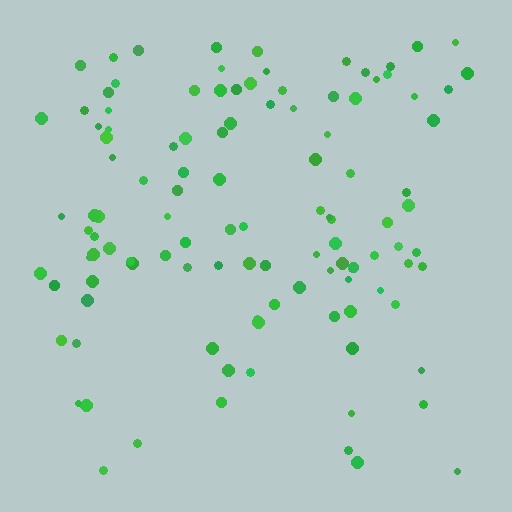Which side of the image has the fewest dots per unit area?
The bottom.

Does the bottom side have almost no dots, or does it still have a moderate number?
Still a moderate number, just noticeably fewer than the top.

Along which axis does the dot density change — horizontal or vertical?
Vertical.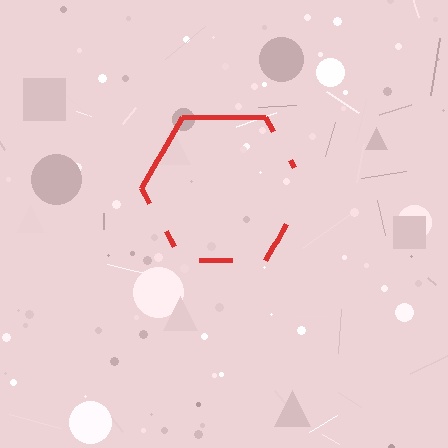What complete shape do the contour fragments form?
The contour fragments form a hexagon.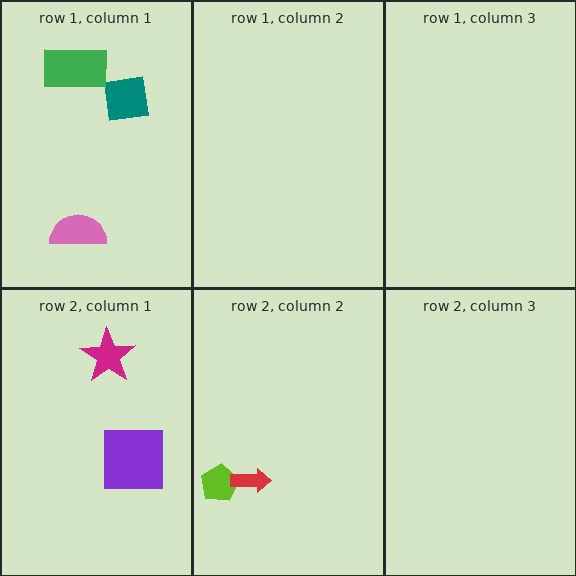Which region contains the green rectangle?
The row 1, column 1 region.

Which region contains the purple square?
The row 2, column 1 region.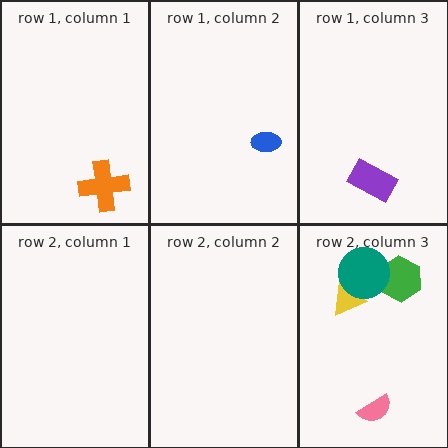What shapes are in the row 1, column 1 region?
The orange cross.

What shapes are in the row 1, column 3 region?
The purple rectangle.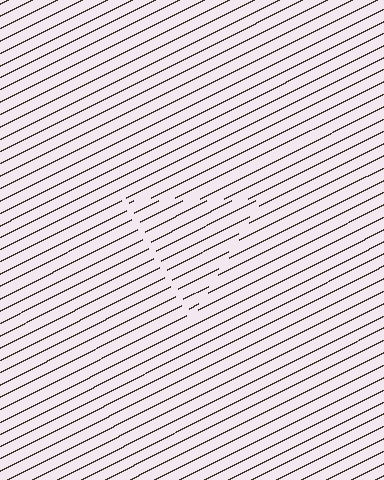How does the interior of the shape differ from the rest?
The interior of the shape contains the same grating, shifted by half a period — the contour is defined by the phase discontinuity where line-ends from the inner and outer gratings abut.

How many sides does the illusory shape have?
3 sides — the line-ends trace a triangle.